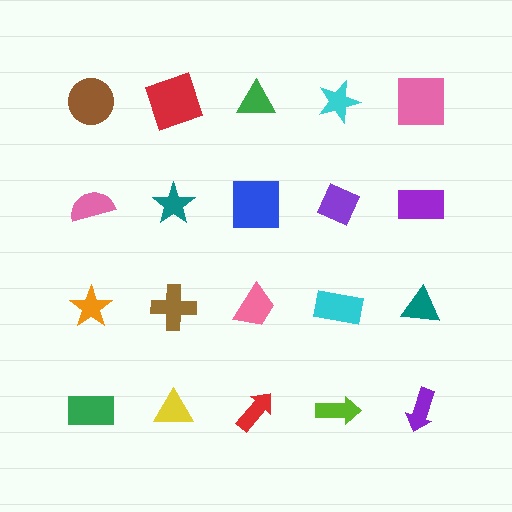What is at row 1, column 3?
A green triangle.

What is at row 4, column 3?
A red arrow.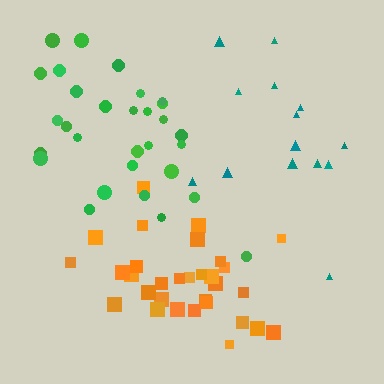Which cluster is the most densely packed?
Orange.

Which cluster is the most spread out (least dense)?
Teal.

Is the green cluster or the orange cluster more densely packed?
Orange.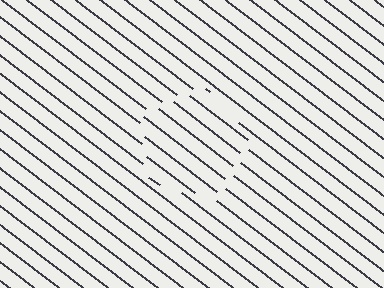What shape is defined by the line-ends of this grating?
An illusory pentagon. The interior of the shape contains the same grating, shifted by half a period — the contour is defined by the phase discontinuity where line-ends from the inner and outer gratings abut.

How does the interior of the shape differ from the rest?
The interior of the shape contains the same grating, shifted by half a period — the contour is defined by the phase discontinuity where line-ends from the inner and outer gratings abut.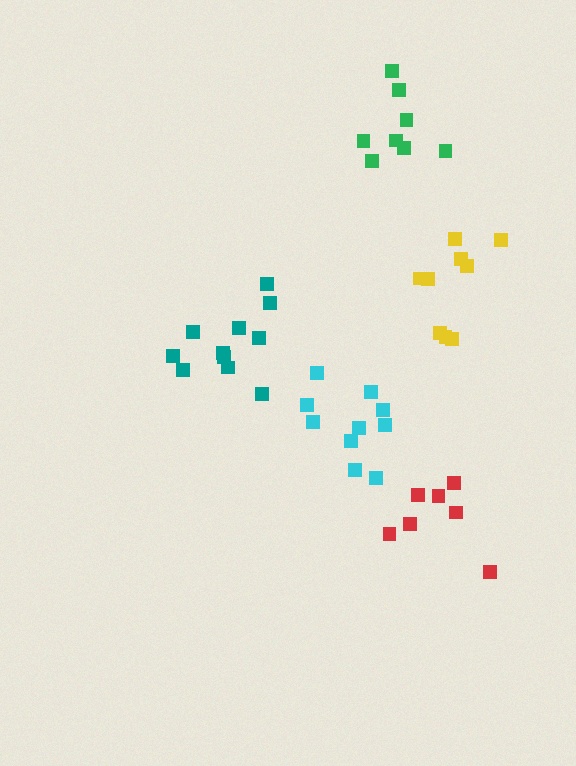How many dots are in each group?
Group 1: 10 dots, Group 2: 9 dots, Group 3: 7 dots, Group 4: 11 dots, Group 5: 8 dots (45 total).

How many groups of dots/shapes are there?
There are 5 groups.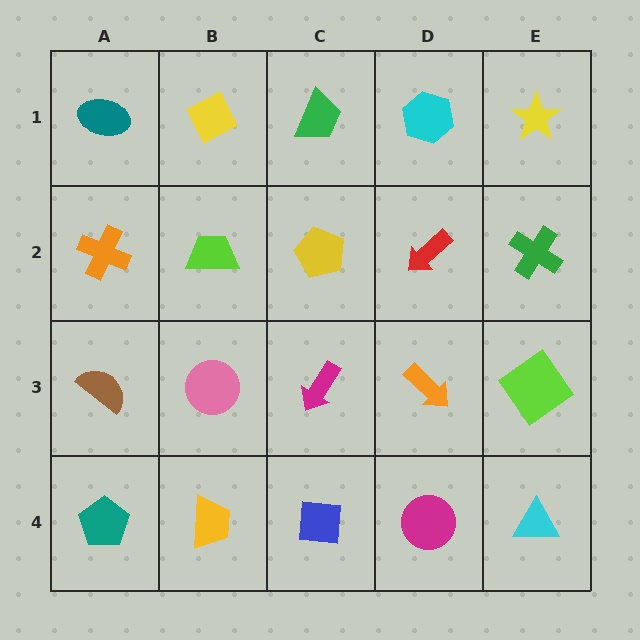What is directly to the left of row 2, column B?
An orange cross.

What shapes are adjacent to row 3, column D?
A red arrow (row 2, column D), a magenta circle (row 4, column D), a magenta arrow (row 3, column C), a lime diamond (row 3, column E).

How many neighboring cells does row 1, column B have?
3.